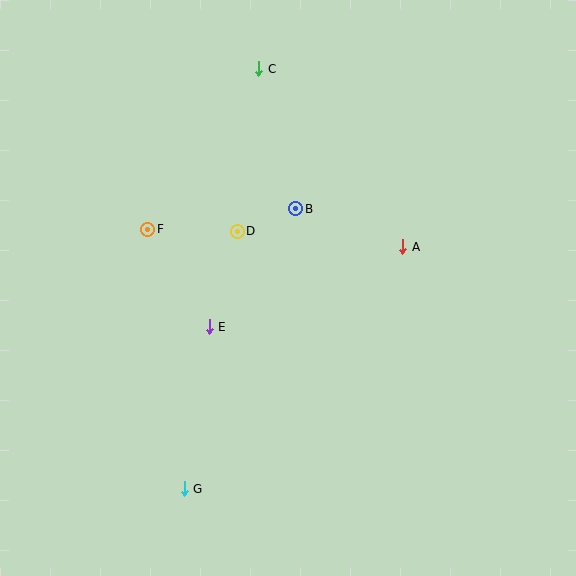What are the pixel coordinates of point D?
Point D is at (237, 231).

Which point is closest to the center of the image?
Point D at (237, 231) is closest to the center.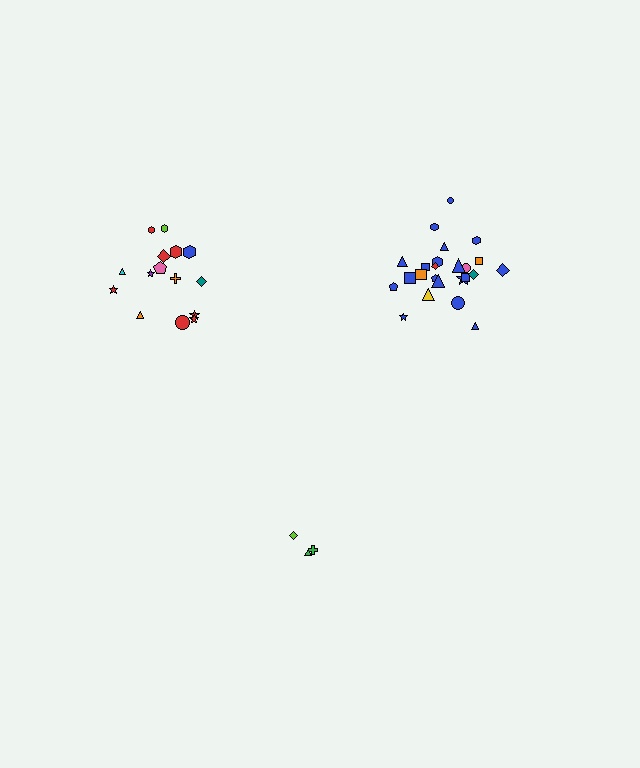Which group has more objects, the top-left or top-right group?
The top-right group.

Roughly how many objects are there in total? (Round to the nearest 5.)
Roughly 45 objects in total.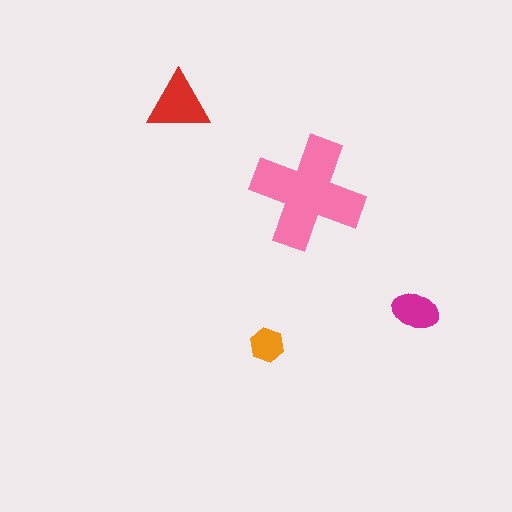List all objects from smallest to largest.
The orange hexagon, the magenta ellipse, the red triangle, the pink cross.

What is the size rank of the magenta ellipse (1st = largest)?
3rd.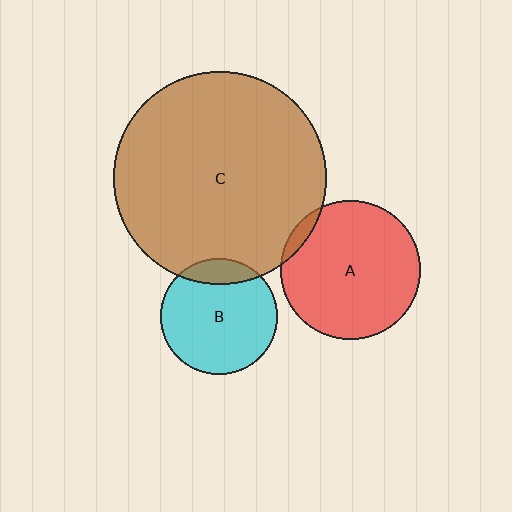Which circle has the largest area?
Circle C (brown).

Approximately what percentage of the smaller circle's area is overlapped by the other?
Approximately 15%.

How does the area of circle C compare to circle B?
Approximately 3.3 times.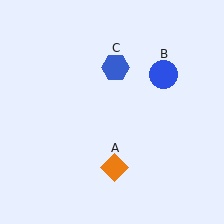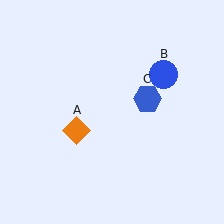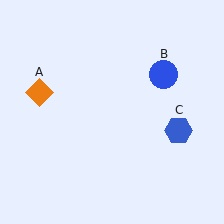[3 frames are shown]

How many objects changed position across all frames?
2 objects changed position: orange diamond (object A), blue hexagon (object C).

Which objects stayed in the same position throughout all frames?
Blue circle (object B) remained stationary.